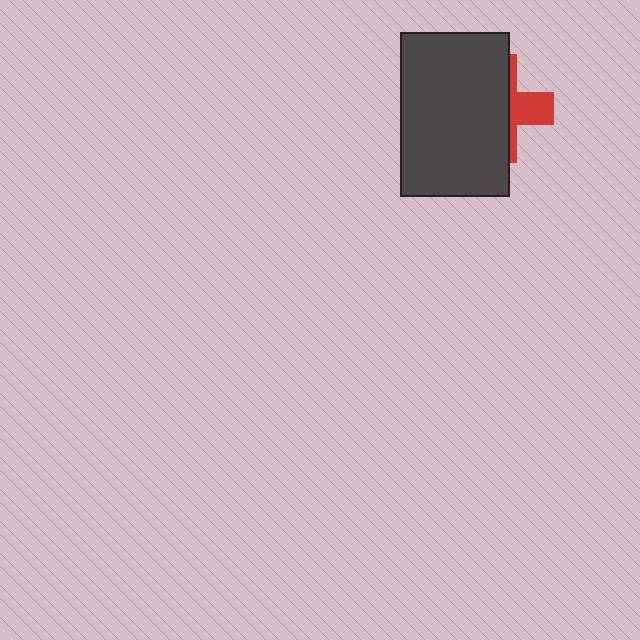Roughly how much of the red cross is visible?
A small part of it is visible (roughly 34%).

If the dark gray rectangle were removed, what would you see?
You would see the complete red cross.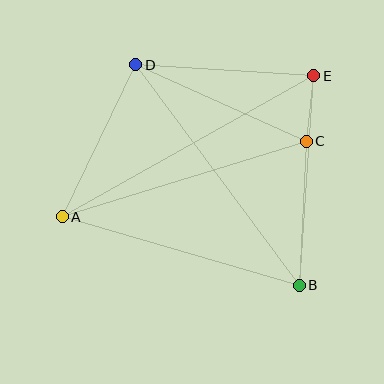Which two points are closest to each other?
Points C and E are closest to each other.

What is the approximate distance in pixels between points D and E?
The distance between D and E is approximately 178 pixels.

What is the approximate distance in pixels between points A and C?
The distance between A and C is approximately 255 pixels.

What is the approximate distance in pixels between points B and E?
The distance between B and E is approximately 210 pixels.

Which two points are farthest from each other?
Points A and E are farthest from each other.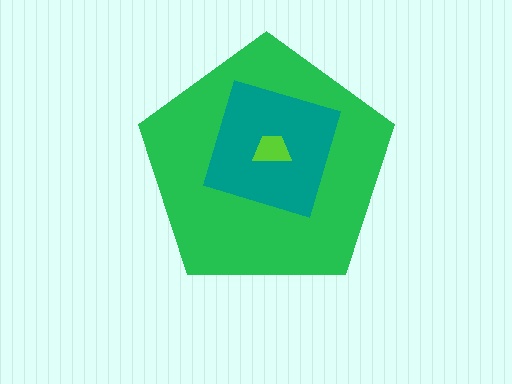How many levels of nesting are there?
3.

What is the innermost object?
The lime trapezoid.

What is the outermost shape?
The green pentagon.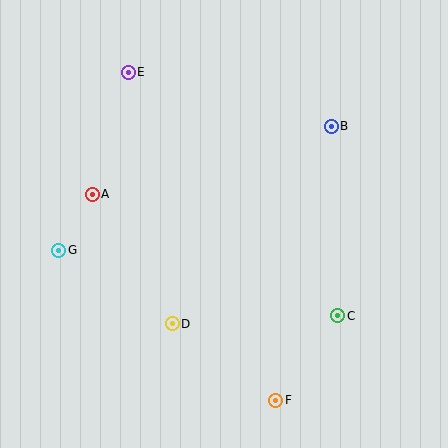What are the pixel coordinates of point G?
Point G is at (59, 250).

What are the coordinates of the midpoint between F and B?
The midpoint between F and B is at (303, 263).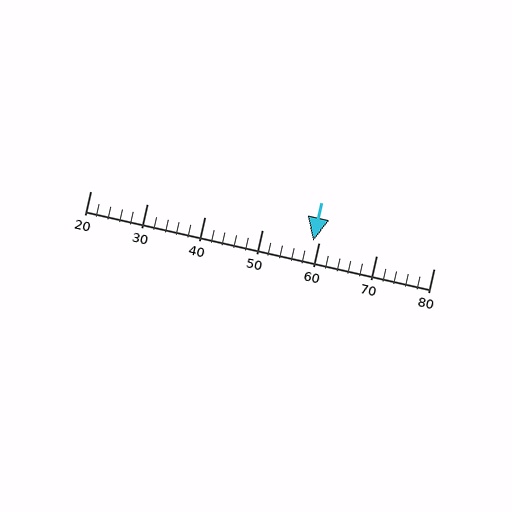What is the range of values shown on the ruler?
The ruler shows values from 20 to 80.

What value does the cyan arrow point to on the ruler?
The cyan arrow points to approximately 59.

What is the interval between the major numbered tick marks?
The major tick marks are spaced 10 units apart.